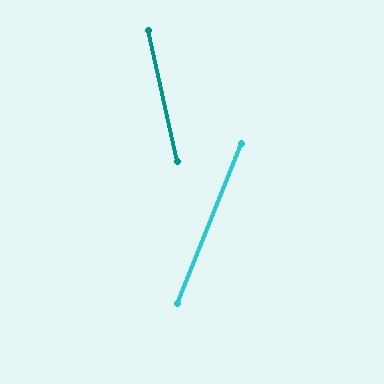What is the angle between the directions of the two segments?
Approximately 34 degrees.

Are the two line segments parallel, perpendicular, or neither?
Neither parallel nor perpendicular — they differ by about 34°.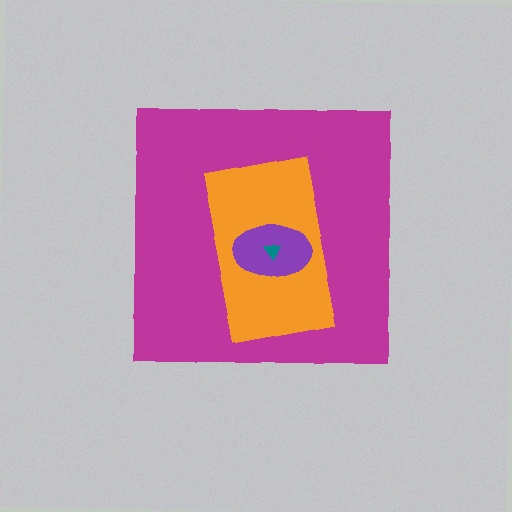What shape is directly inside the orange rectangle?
The purple ellipse.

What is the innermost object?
The teal triangle.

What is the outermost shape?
The magenta square.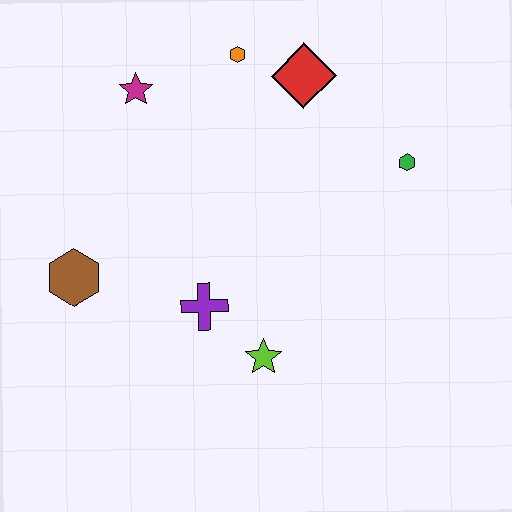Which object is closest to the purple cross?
The lime star is closest to the purple cross.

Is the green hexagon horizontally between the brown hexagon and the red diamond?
No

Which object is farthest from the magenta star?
The lime star is farthest from the magenta star.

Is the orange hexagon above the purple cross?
Yes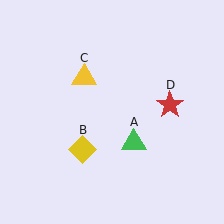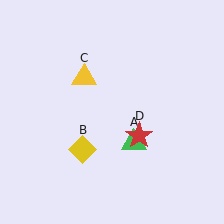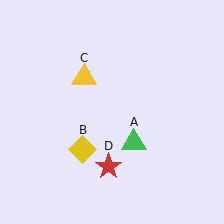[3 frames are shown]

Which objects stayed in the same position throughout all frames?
Green triangle (object A) and yellow diamond (object B) and yellow triangle (object C) remained stationary.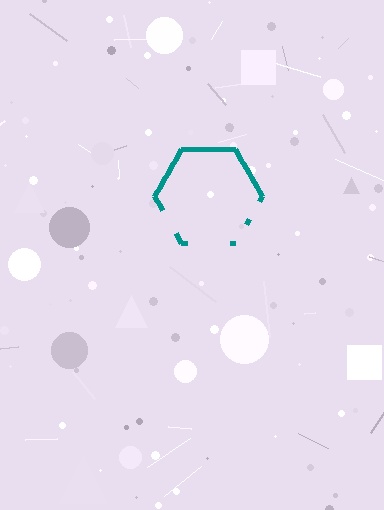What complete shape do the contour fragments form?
The contour fragments form a hexagon.